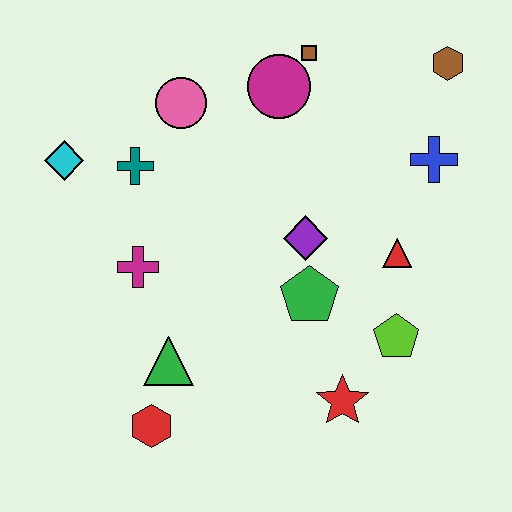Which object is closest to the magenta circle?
The brown square is closest to the magenta circle.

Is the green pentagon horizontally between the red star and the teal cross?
Yes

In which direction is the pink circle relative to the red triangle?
The pink circle is to the left of the red triangle.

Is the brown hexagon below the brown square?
Yes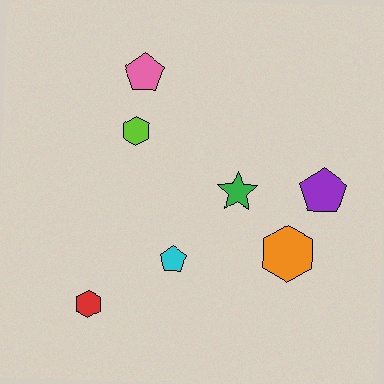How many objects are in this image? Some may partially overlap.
There are 7 objects.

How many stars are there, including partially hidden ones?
There is 1 star.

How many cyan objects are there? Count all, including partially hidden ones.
There is 1 cyan object.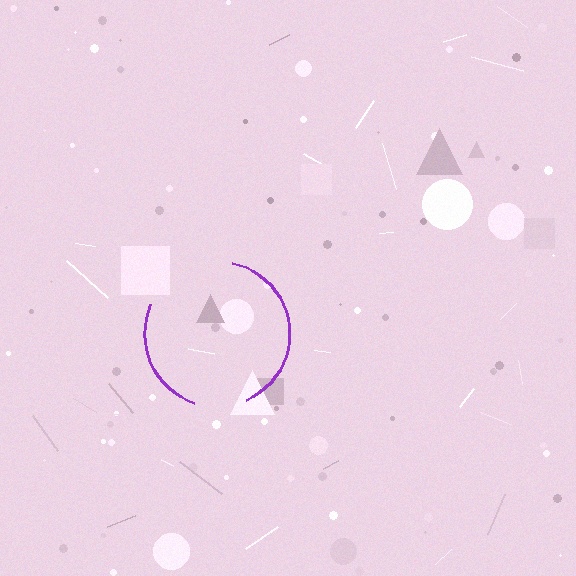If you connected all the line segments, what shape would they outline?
They would outline a circle.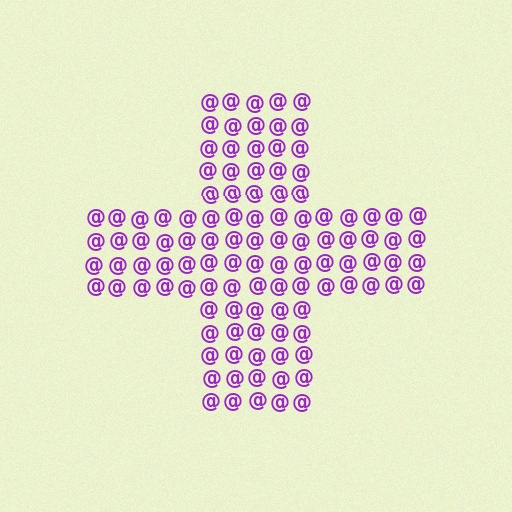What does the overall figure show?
The overall figure shows a cross.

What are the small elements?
The small elements are at signs.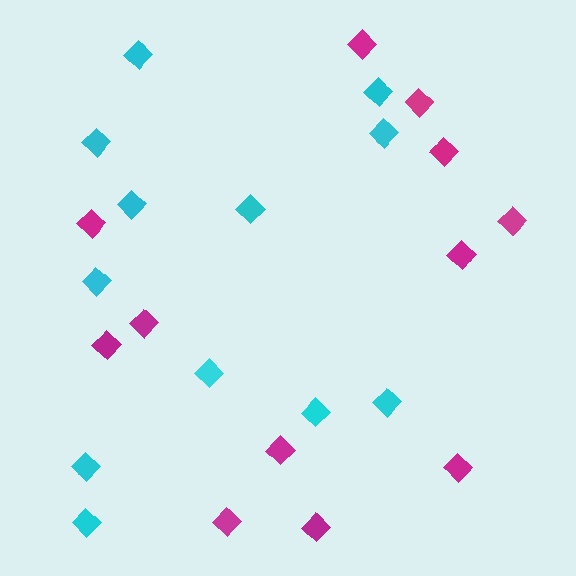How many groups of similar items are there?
There are 2 groups: one group of cyan diamonds (12) and one group of magenta diamonds (12).